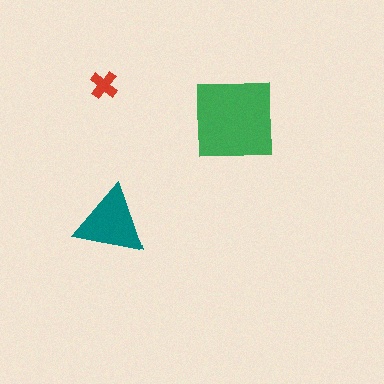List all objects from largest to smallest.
The green square, the teal triangle, the red cross.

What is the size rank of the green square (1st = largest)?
1st.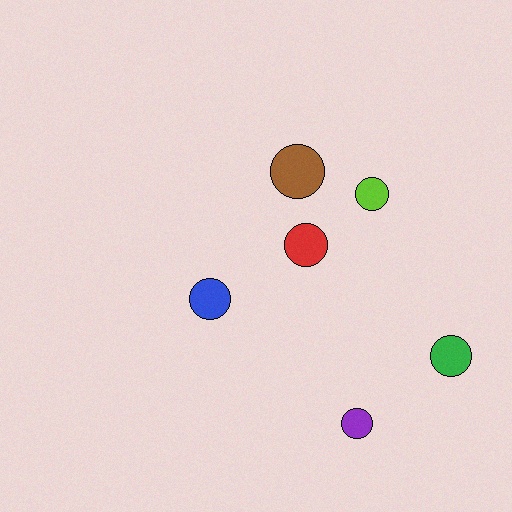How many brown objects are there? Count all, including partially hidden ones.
There is 1 brown object.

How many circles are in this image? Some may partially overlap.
There are 6 circles.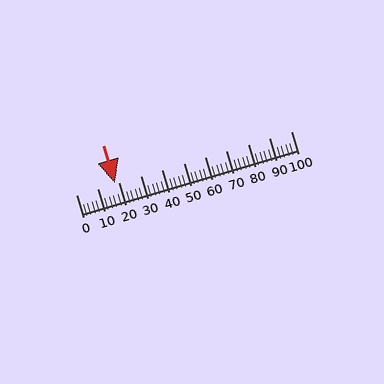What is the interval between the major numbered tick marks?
The major tick marks are spaced 10 units apart.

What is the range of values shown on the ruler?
The ruler shows values from 0 to 100.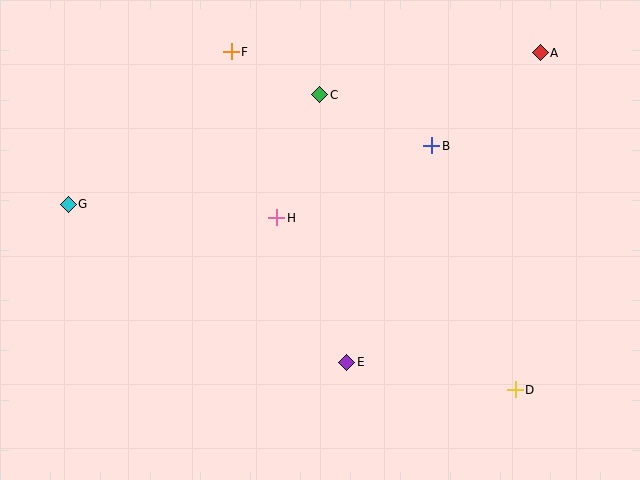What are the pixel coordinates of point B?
Point B is at (432, 146).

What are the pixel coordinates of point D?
Point D is at (515, 390).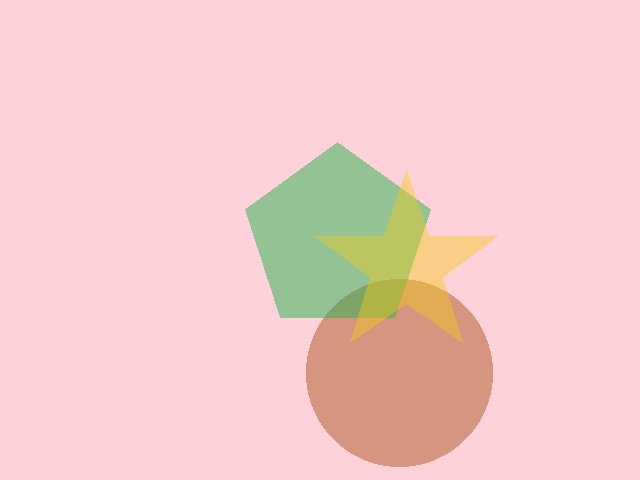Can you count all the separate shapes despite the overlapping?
Yes, there are 3 separate shapes.